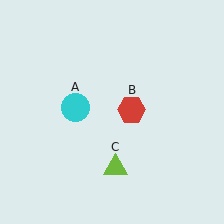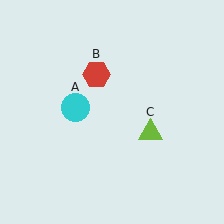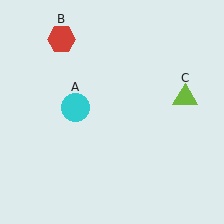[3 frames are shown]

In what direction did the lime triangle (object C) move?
The lime triangle (object C) moved up and to the right.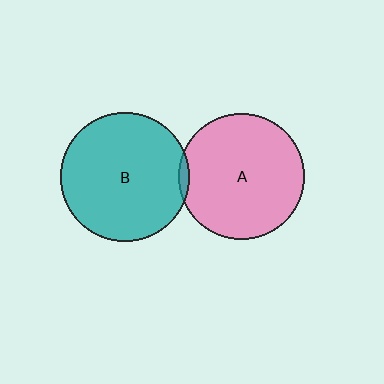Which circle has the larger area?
Circle B (teal).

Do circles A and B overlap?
Yes.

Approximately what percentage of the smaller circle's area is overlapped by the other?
Approximately 5%.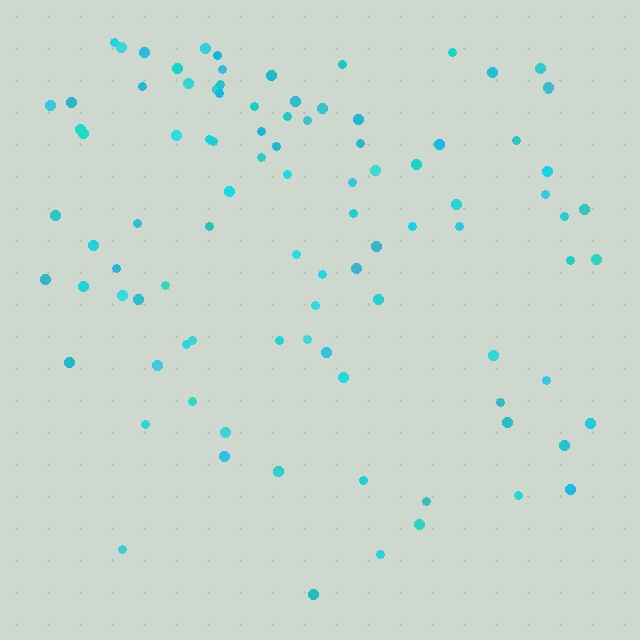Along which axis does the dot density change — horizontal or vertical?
Vertical.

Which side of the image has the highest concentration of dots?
The top.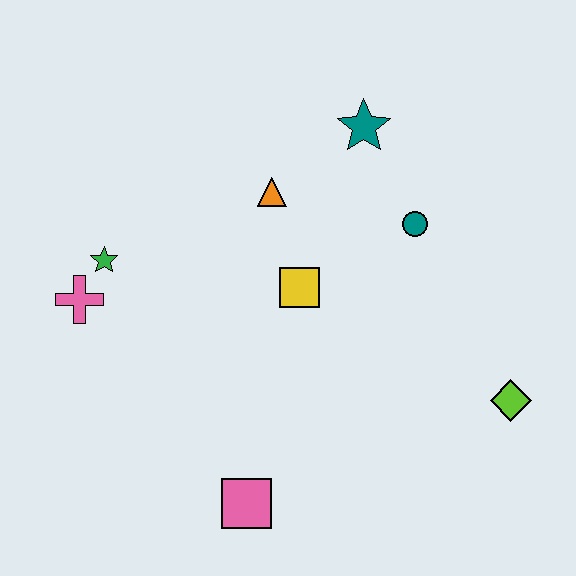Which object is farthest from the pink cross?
The lime diamond is farthest from the pink cross.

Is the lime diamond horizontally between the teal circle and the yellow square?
No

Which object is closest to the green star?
The pink cross is closest to the green star.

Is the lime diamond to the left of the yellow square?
No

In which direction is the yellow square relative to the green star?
The yellow square is to the right of the green star.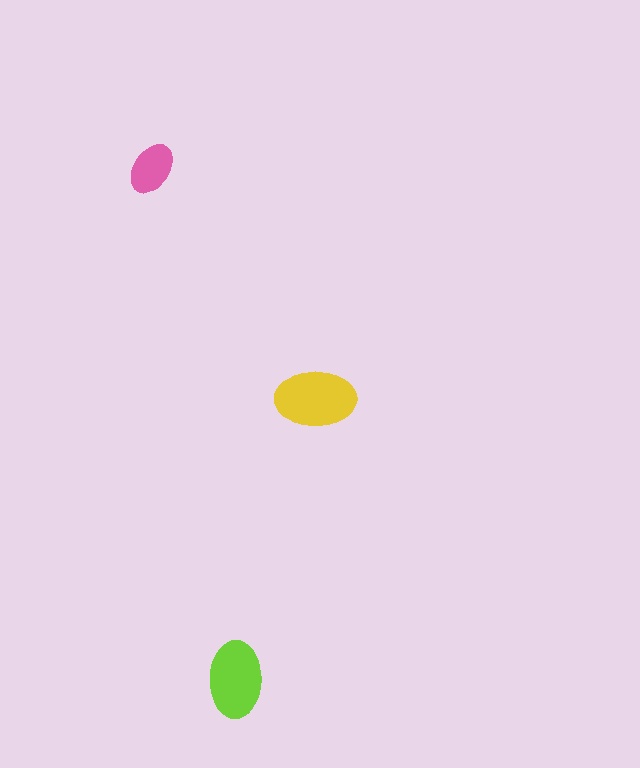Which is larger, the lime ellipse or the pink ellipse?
The lime one.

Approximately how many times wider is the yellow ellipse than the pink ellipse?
About 1.5 times wider.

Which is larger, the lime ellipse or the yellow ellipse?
The yellow one.